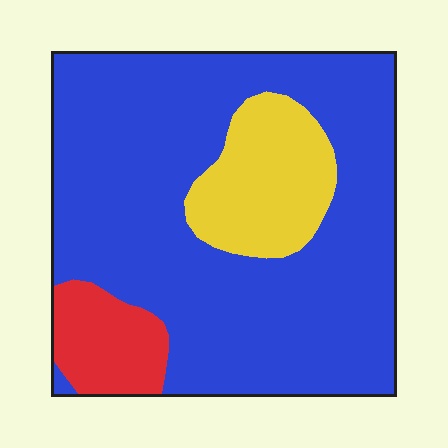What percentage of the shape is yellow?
Yellow takes up about one sixth (1/6) of the shape.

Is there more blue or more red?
Blue.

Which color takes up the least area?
Red, at roughly 10%.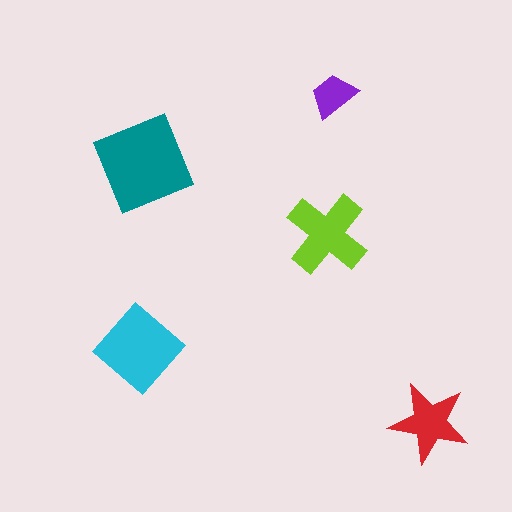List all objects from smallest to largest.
The purple trapezoid, the red star, the lime cross, the cyan diamond, the teal square.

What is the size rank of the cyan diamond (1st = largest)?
2nd.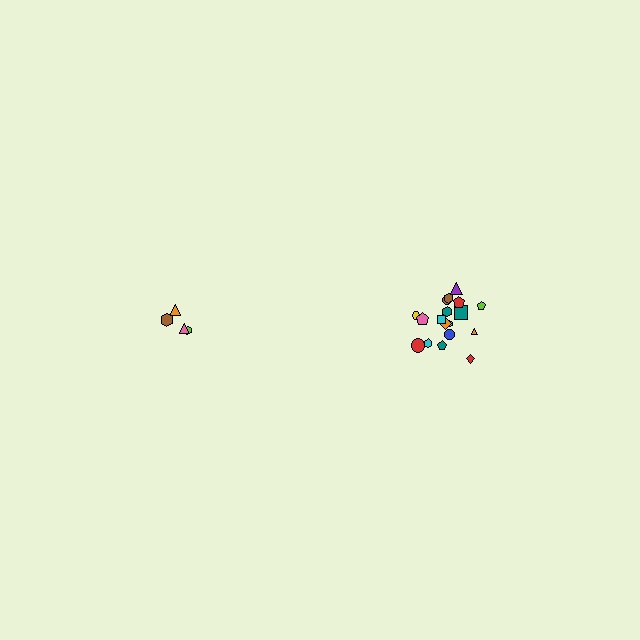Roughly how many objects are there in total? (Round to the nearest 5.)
Roughly 20 objects in total.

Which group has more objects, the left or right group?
The right group.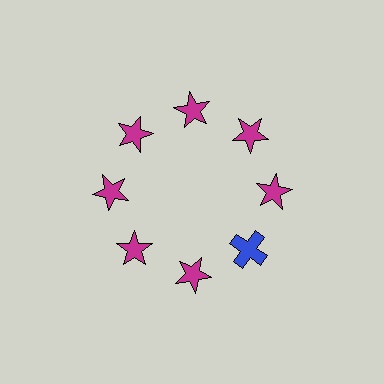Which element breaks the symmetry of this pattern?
The blue cross at roughly the 4 o'clock position breaks the symmetry. All other shapes are magenta stars.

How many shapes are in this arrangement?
There are 8 shapes arranged in a ring pattern.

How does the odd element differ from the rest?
It differs in both color (blue instead of magenta) and shape (cross instead of star).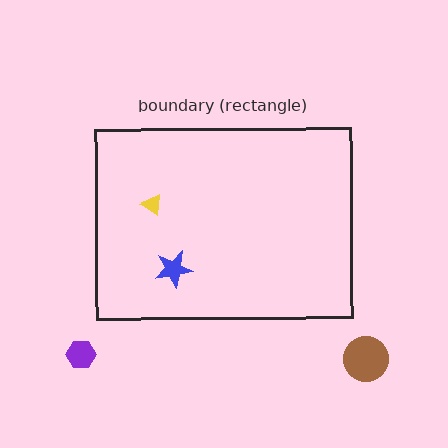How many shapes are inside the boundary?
2 inside, 2 outside.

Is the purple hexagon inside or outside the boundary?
Outside.